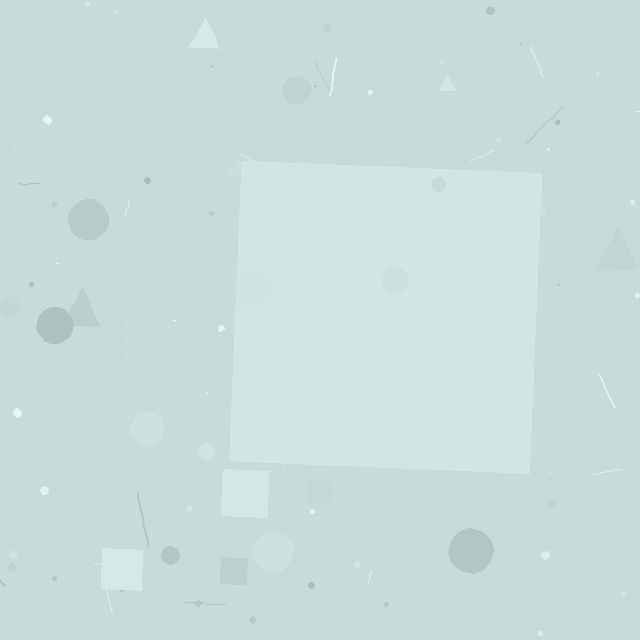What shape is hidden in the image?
A square is hidden in the image.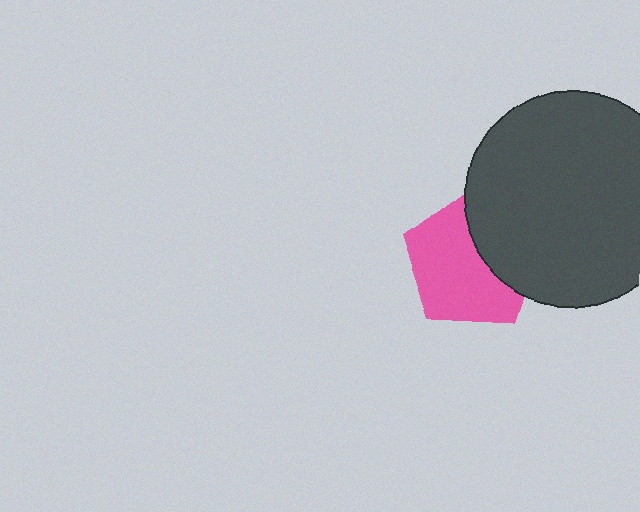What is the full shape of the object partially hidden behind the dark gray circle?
The partially hidden object is a pink pentagon.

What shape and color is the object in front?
The object in front is a dark gray circle.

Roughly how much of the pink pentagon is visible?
About half of it is visible (roughly 64%).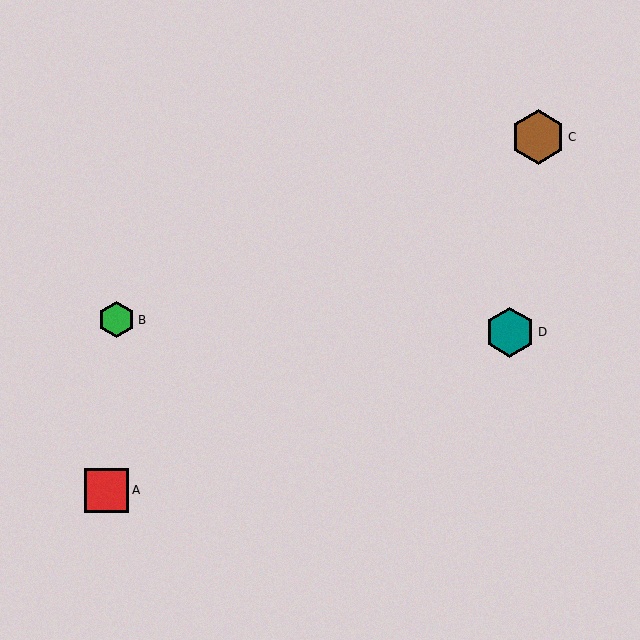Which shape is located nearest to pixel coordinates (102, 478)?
The red square (labeled A) at (106, 490) is nearest to that location.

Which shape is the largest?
The brown hexagon (labeled C) is the largest.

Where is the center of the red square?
The center of the red square is at (106, 490).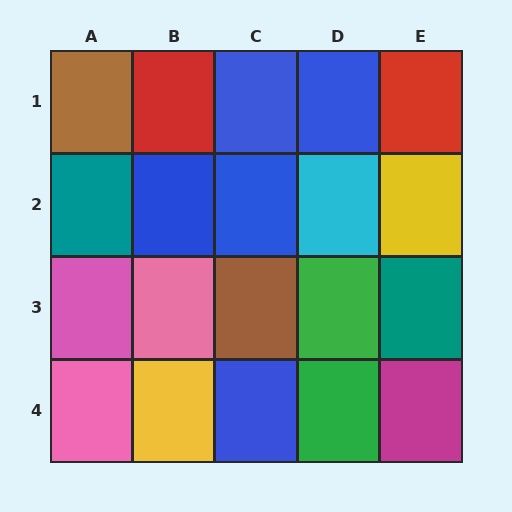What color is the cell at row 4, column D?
Green.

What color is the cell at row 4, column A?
Pink.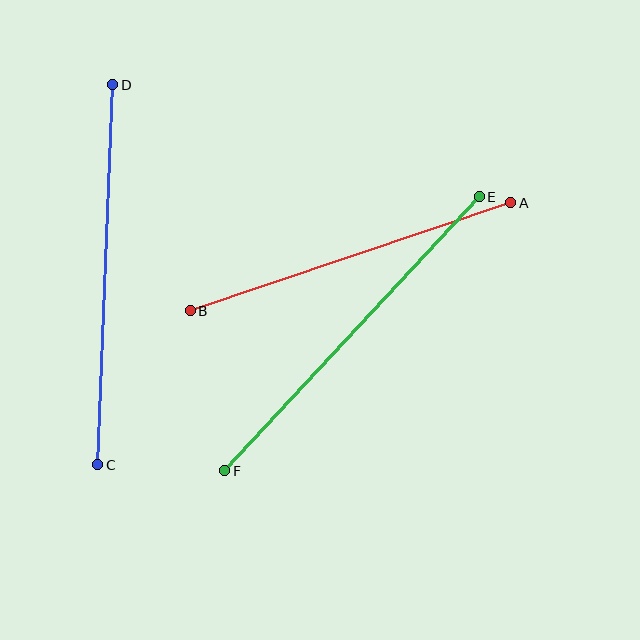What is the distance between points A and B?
The distance is approximately 338 pixels.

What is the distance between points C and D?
The distance is approximately 380 pixels.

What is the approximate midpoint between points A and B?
The midpoint is at approximately (351, 257) pixels.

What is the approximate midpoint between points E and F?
The midpoint is at approximately (352, 334) pixels.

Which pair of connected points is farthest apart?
Points C and D are farthest apart.